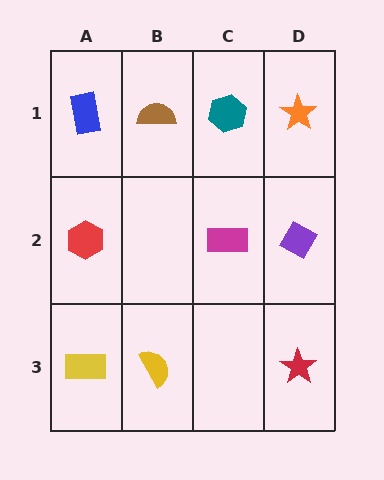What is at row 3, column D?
A red star.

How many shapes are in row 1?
4 shapes.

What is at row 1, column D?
An orange star.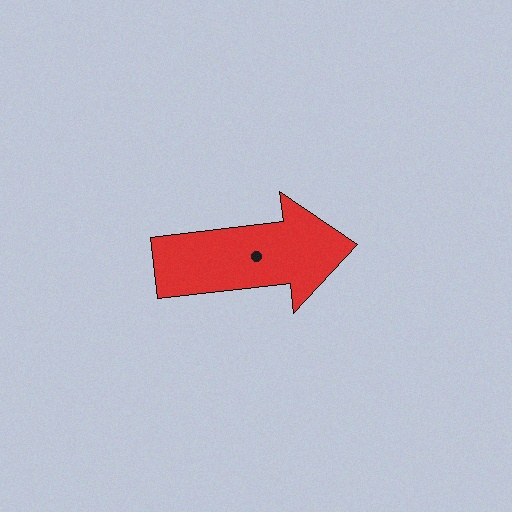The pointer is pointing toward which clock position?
Roughly 3 o'clock.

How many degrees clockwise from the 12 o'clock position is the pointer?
Approximately 84 degrees.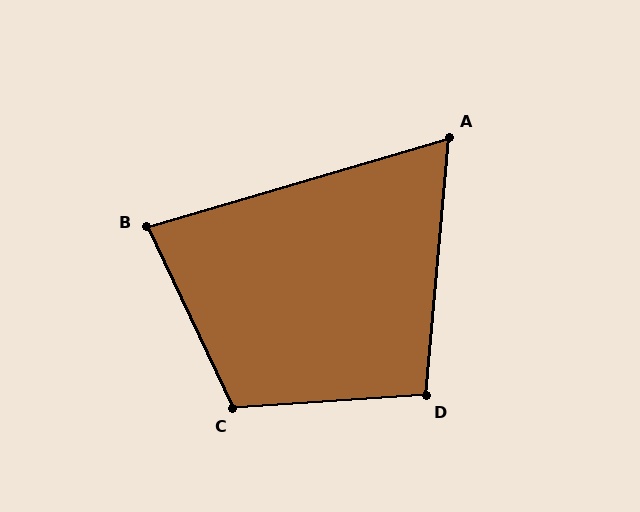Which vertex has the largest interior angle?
C, at approximately 111 degrees.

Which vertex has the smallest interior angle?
A, at approximately 69 degrees.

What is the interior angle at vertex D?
Approximately 99 degrees (obtuse).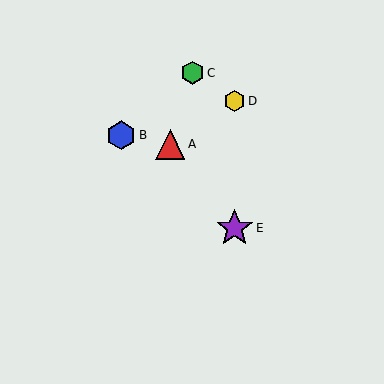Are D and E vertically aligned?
Yes, both are at x≈235.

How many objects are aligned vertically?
2 objects (D, E) are aligned vertically.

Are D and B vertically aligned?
No, D is at x≈235 and B is at x≈121.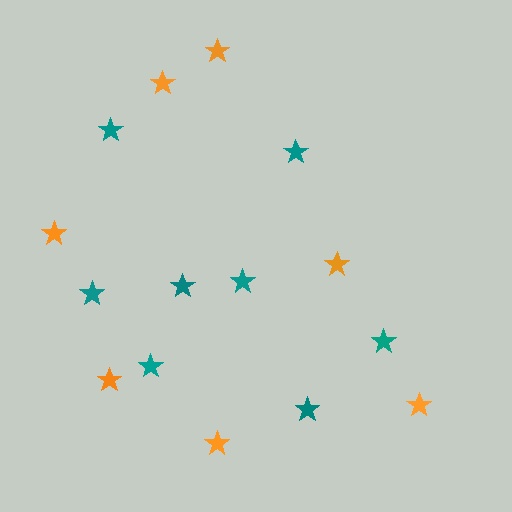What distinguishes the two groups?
There are 2 groups: one group of teal stars (8) and one group of orange stars (7).